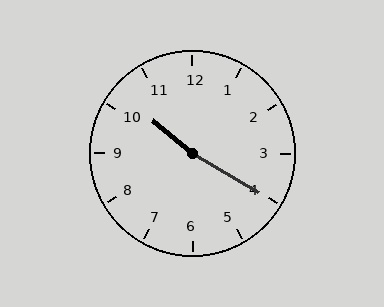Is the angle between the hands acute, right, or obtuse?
It is obtuse.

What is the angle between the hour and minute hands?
Approximately 170 degrees.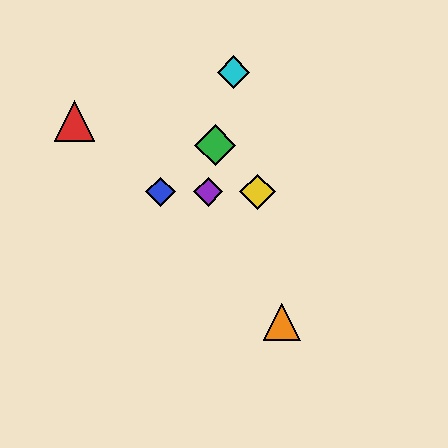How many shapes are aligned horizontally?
3 shapes (the blue diamond, the yellow diamond, the purple diamond) are aligned horizontally.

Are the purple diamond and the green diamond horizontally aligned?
No, the purple diamond is at y≈192 and the green diamond is at y≈145.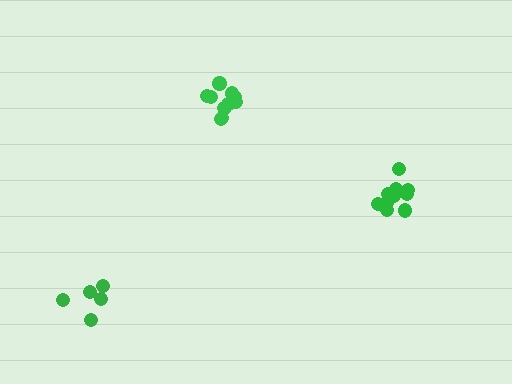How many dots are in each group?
Group 1: 5 dots, Group 2: 11 dots, Group 3: 10 dots (26 total).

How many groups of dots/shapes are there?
There are 3 groups.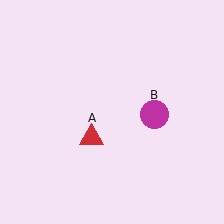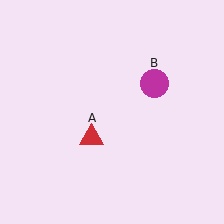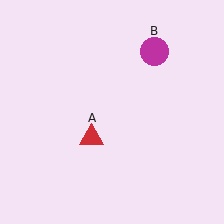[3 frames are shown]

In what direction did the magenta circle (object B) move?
The magenta circle (object B) moved up.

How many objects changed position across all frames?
1 object changed position: magenta circle (object B).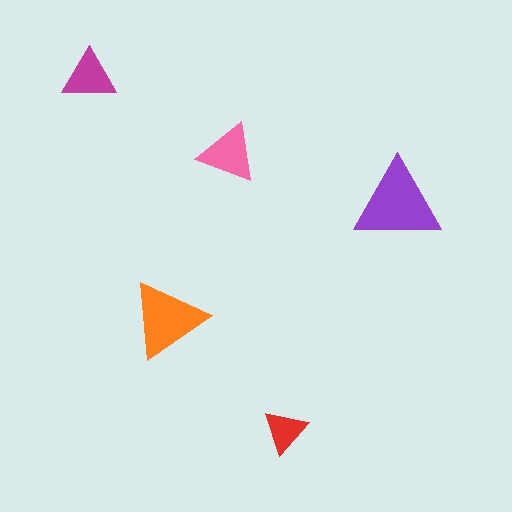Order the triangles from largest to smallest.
the purple one, the orange one, the pink one, the magenta one, the red one.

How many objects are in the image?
There are 5 objects in the image.